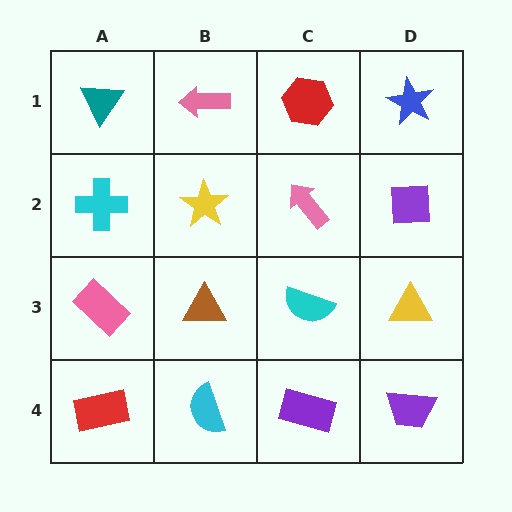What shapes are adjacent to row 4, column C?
A cyan semicircle (row 3, column C), a cyan semicircle (row 4, column B), a purple trapezoid (row 4, column D).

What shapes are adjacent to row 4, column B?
A brown triangle (row 3, column B), a red rectangle (row 4, column A), a purple rectangle (row 4, column C).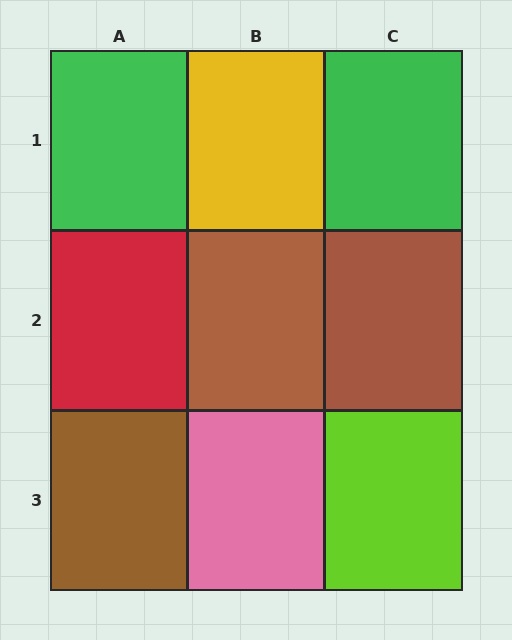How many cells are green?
2 cells are green.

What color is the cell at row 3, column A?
Brown.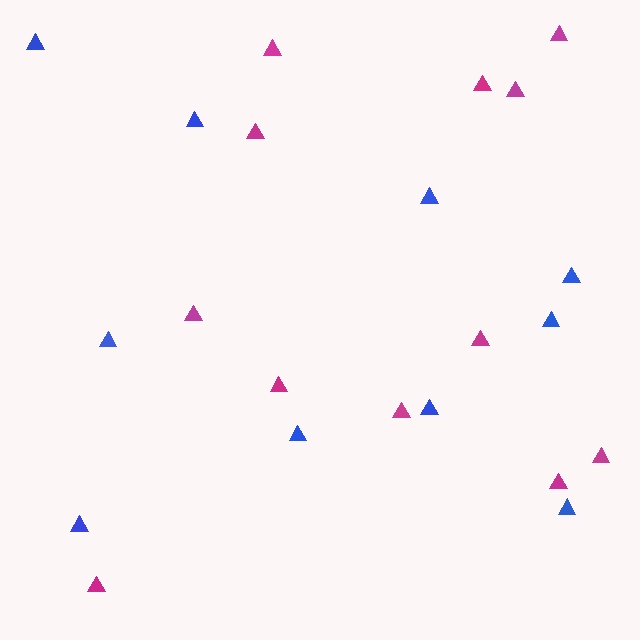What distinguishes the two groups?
There are 2 groups: one group of blue triangles (10) and one group of magenta triangles (12).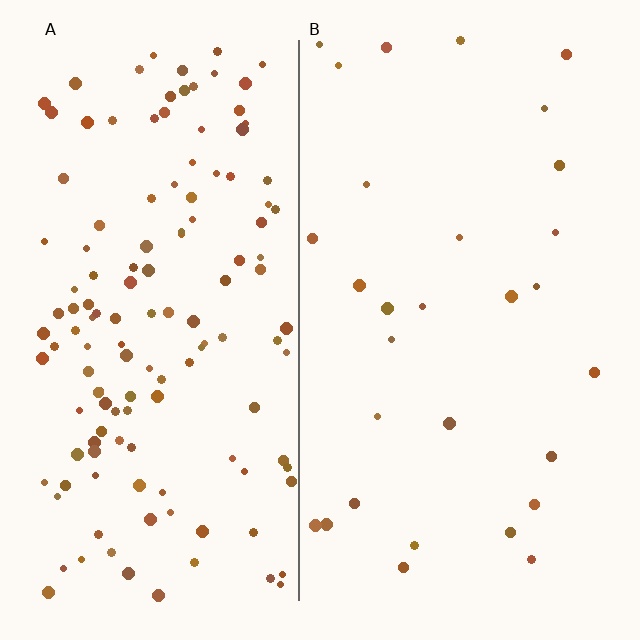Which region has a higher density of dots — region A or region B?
A (the left).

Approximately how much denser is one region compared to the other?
Approximately 4.6× — region A over region B.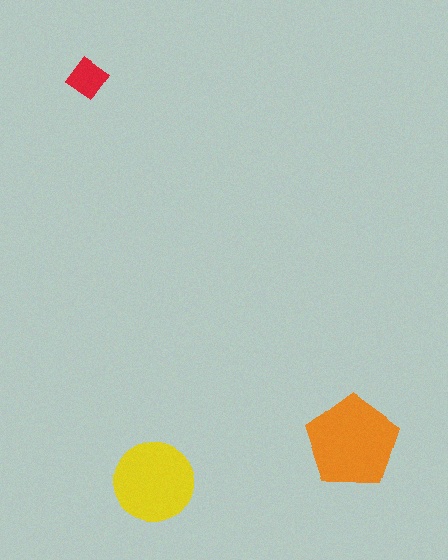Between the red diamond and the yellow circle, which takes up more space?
The yellow circle.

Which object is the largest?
The orange pentagon.